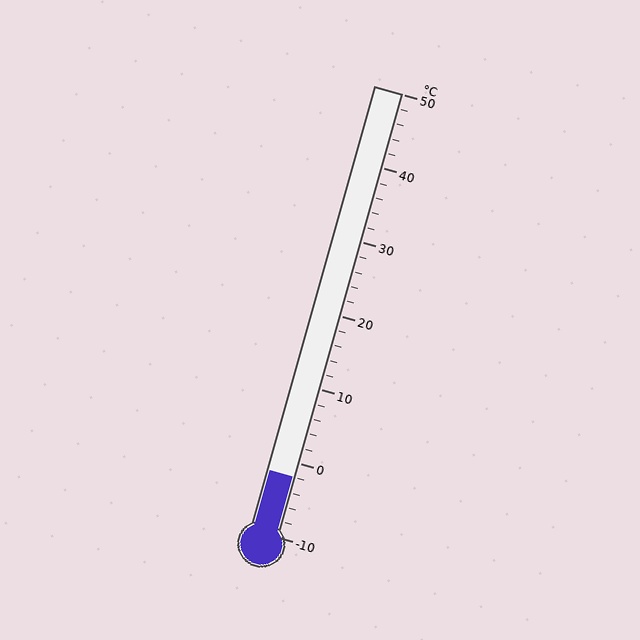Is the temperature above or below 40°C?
The temperature is below 40°C.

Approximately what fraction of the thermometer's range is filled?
The thermometer is filled to approximately 15% of its range.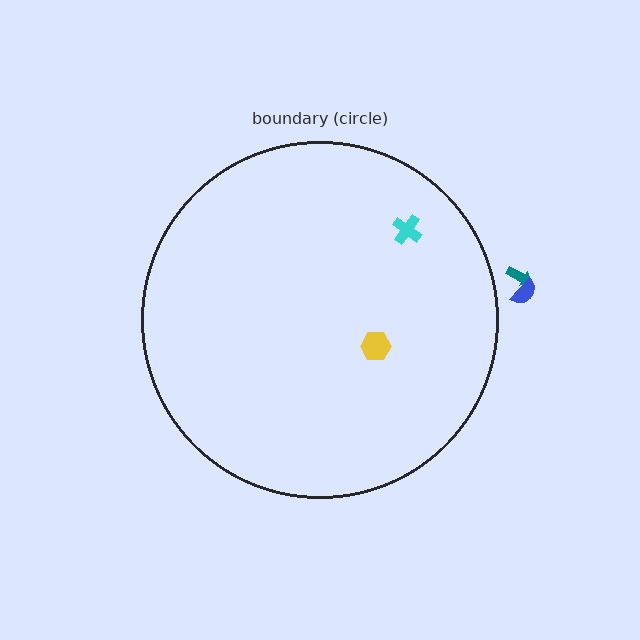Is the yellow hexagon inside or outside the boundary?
Inside.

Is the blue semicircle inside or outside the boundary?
Outside.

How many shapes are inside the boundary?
2 inside, 2 outside.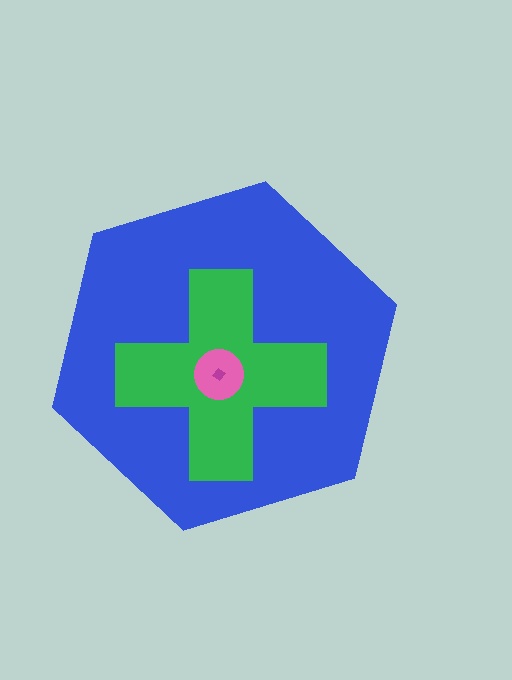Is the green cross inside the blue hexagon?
Yes.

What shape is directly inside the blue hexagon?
The green cross.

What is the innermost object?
The magenta diamond.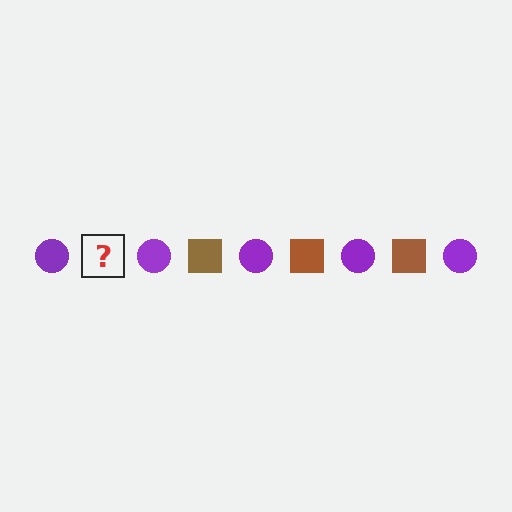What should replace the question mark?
The question mark should be replaced with a brown square.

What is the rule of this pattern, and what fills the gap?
The rule is that the pattern alternates between purple circle and brown square. The gap should be filled with a brown square.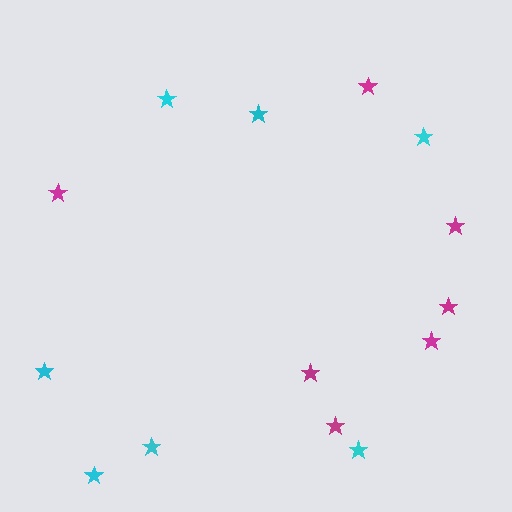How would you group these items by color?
There are 2 groups: one group of magenta stars (7) and one group of cyan stars (7).